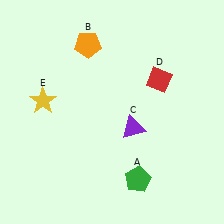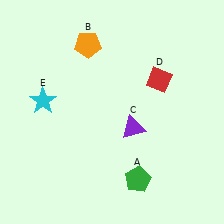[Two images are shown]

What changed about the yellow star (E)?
In Image 1, E is yellow. In Image 2, it changed to cyan.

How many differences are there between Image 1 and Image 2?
There is 1 difference between the two images.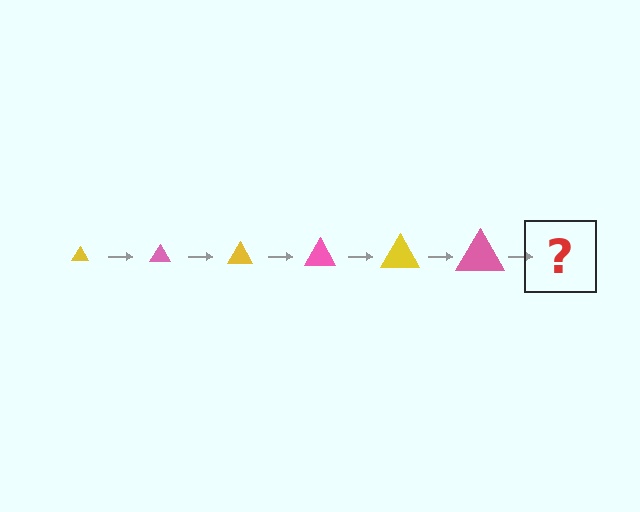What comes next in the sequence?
The next element should be a yellow triangle, larger than the previous one.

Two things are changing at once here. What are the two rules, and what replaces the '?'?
The two rules are that the triangle grows larger each step and the color cycles through yellow and pink. The '?' should be a yellow triangle, larger than the previous one.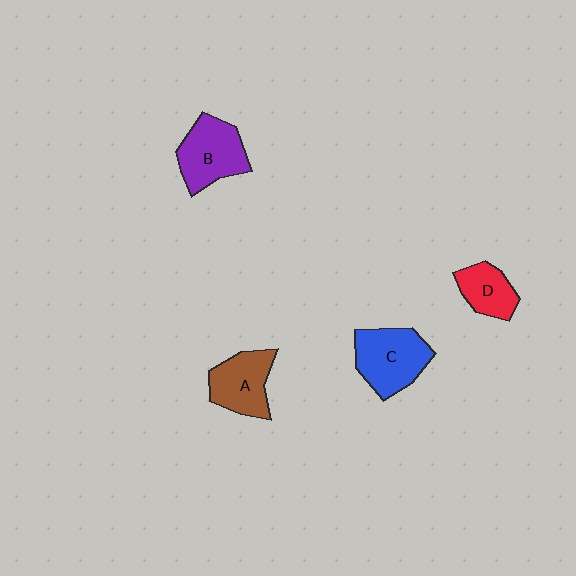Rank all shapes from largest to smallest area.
From largest to smallest: C (blue), B (purple), A (brown), D (red).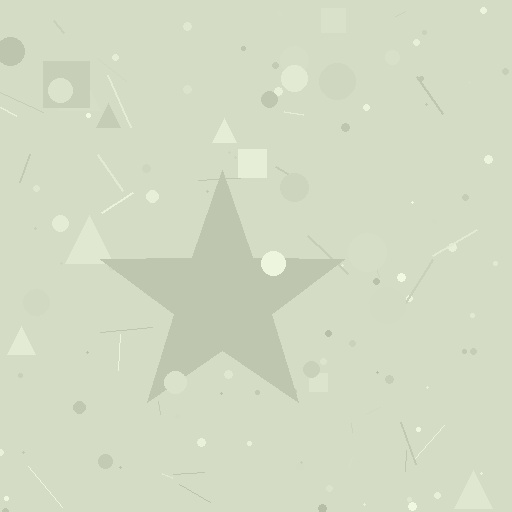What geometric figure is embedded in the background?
A star is embedded in the background.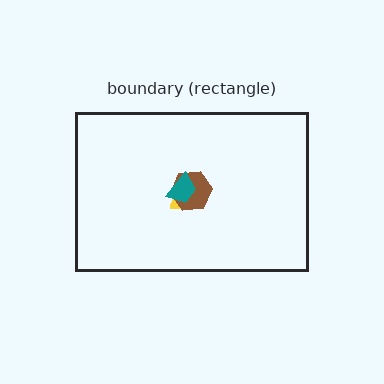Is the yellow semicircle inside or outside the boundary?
Inside.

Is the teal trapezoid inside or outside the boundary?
Inside.